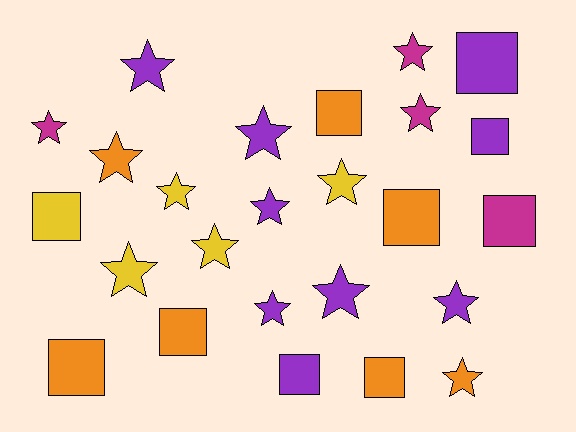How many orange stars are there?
There are 2 orange stars.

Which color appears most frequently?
Purple, with 9 objects.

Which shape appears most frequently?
Star, with 15 objects.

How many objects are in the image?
There are 25 objects.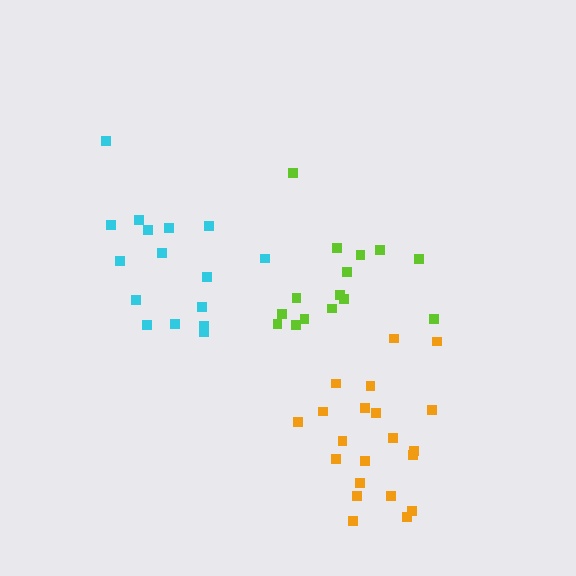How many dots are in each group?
Group 1: 15 dots, Group 2: 16 dots, Group 3: 21 dots (52 total).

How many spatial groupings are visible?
There are 3 spatial groupings.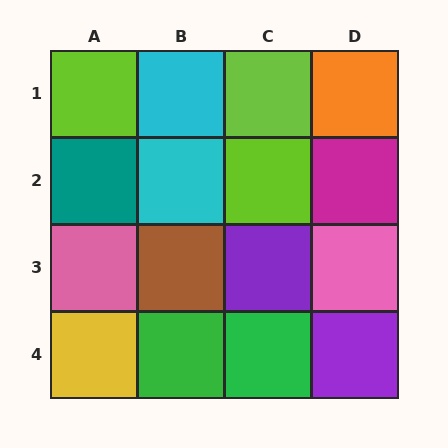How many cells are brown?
1 cell is brown.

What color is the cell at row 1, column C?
Lime.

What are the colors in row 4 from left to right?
Yellow, green, green, purple.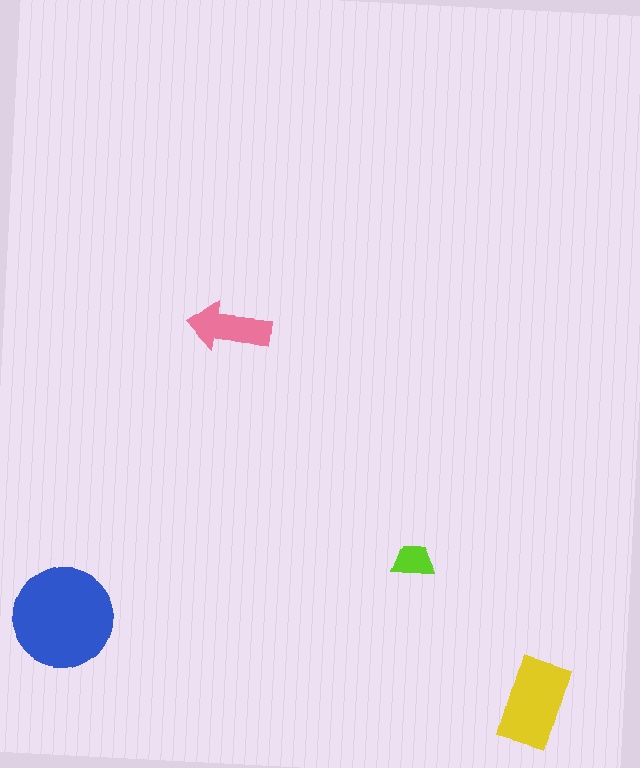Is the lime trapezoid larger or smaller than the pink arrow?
Smaller.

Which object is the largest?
The blue circle.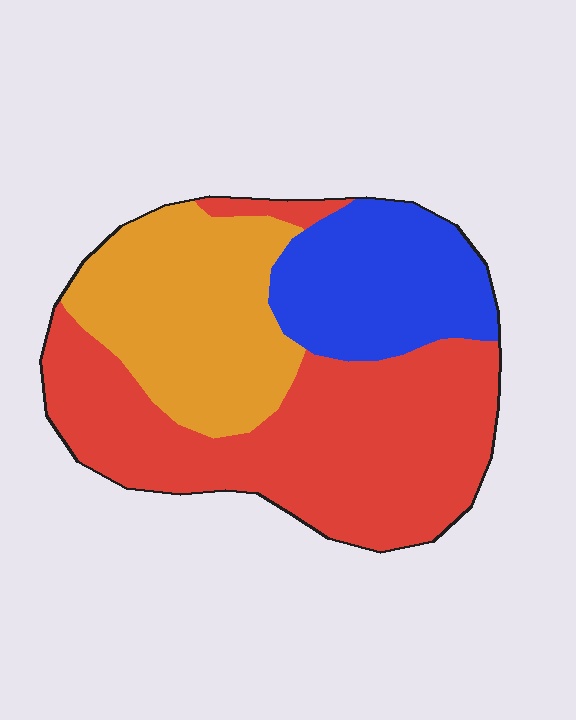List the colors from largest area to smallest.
From largest to smallest: red, orange, blue.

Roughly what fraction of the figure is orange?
Orange takes up between a sixth and a third of the figure.